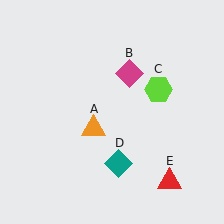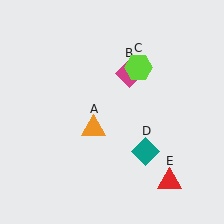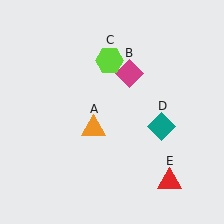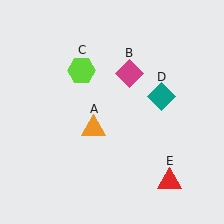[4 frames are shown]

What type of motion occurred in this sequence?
The lime hexagon (object C), teal diamond (object D) rotated counterclockwise around the center of the scene.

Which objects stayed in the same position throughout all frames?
Orange triangle (object A) and magenta diamond (object B) and red triangle (object E) remained stationary.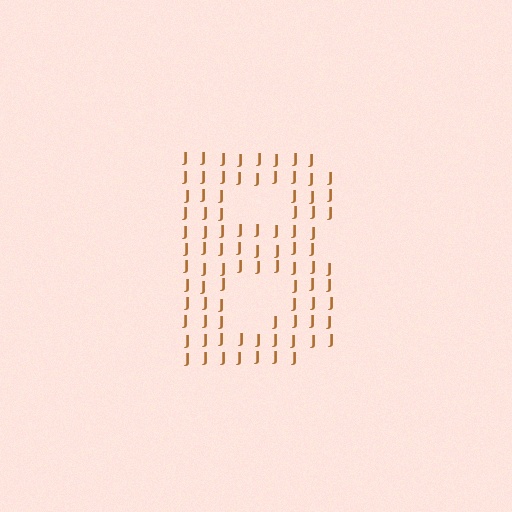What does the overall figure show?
The overall figure shows the letter B.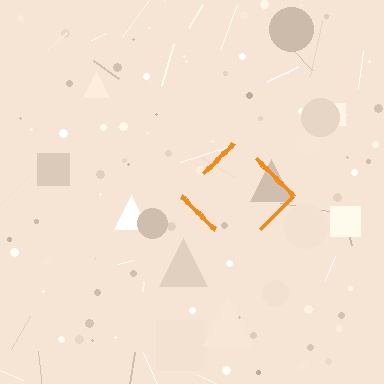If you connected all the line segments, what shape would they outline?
They would outline a diamond.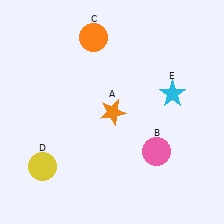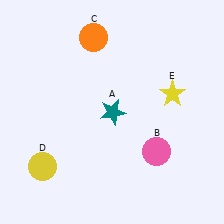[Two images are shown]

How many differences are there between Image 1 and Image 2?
There are 2 differences between the two images.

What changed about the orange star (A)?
In Image 1, A is orange. In Image 2, it changed to teal.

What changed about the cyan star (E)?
In Image 1, E is cyan. In Image 2, it changed to yellow.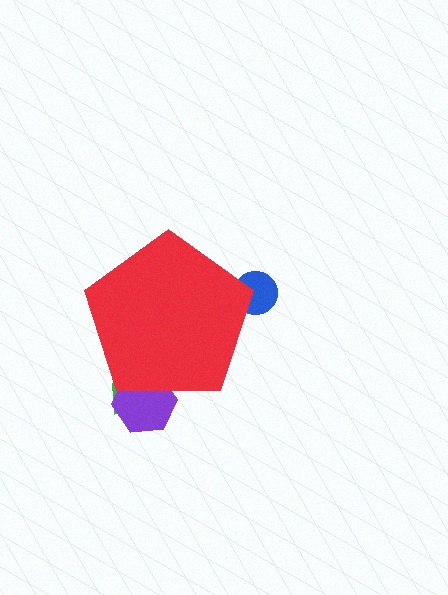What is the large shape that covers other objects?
A red pentagon.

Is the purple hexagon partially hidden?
Yes, the purple hexagon is partially hidden behind the red pentagon.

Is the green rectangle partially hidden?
Yes, the green rectangle is partially hidden behind the red pentagon.